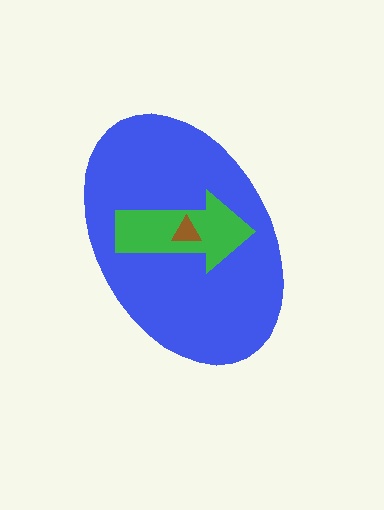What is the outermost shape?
The blue ellipse.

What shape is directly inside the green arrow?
The brown triangle.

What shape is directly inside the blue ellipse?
The green arrow.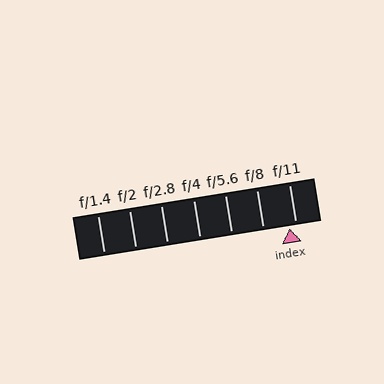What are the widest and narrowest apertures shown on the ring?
The widest aperture shown is f/1.4 and the narrowest is f/11.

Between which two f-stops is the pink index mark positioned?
The index mark is between f/8 and f/11.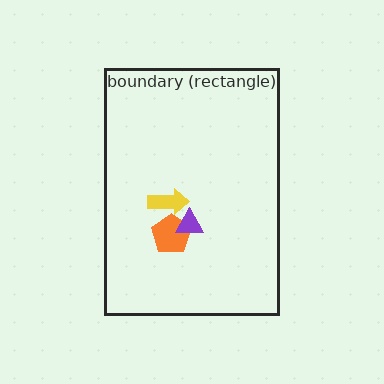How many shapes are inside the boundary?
3 inside, 0 outside.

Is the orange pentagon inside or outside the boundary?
Inside.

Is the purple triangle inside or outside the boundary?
Inside.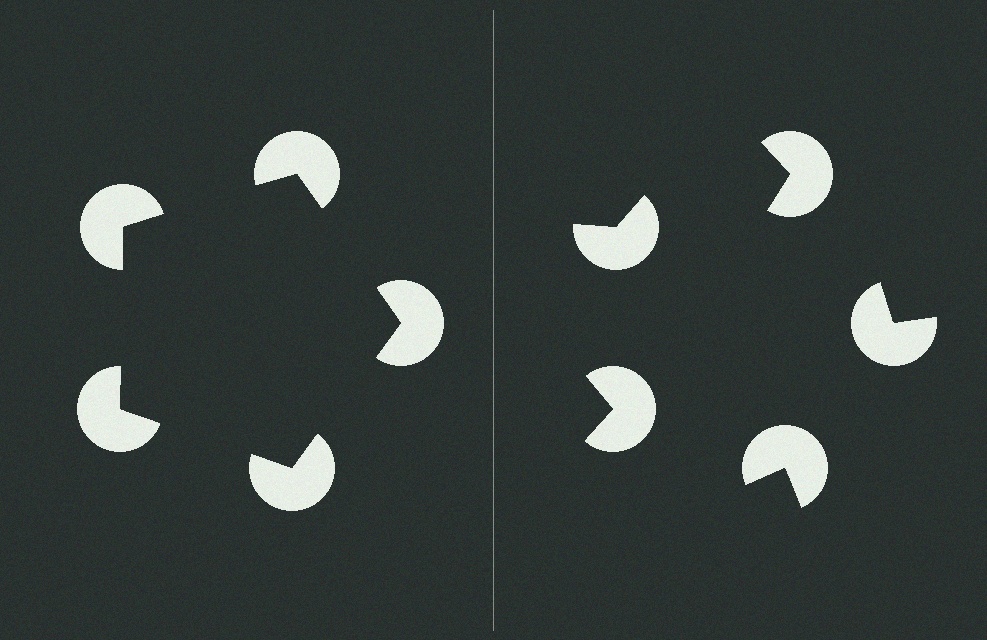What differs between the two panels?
The pac-man discs are positioned identically on both sides; only the wedge orientations differ. On the left they align to a pentagon; on the right they are misaligned.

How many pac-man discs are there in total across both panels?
10 — 5 on each side.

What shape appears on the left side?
An illusory pentagon.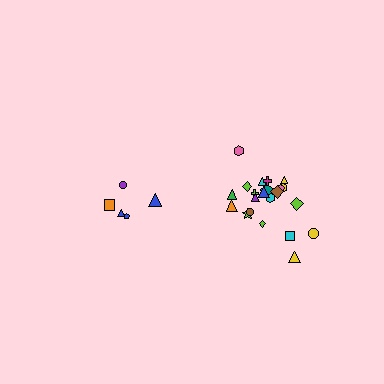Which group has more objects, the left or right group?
The right group.